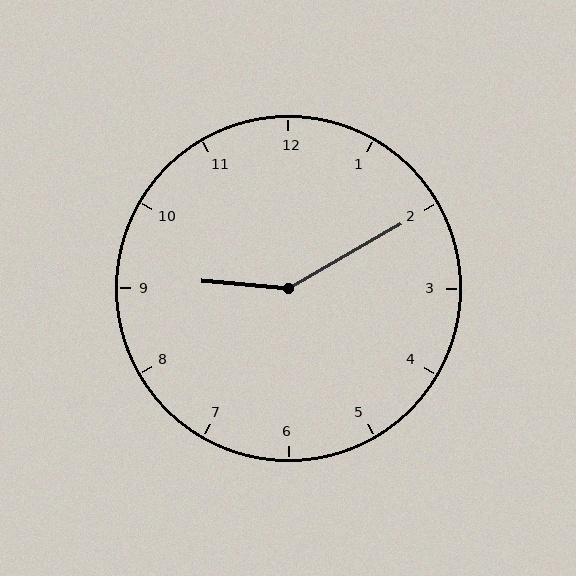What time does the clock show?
9:10.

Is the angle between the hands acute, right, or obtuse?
It is obtuse.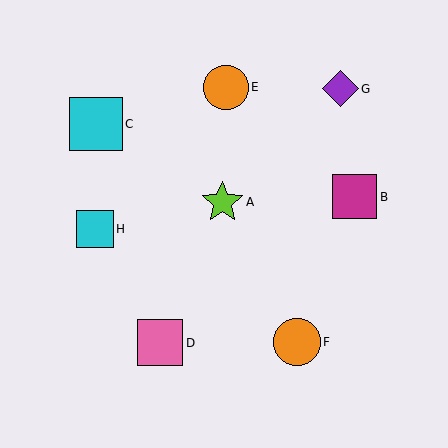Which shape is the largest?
The cyan square (labeled C) is the largest.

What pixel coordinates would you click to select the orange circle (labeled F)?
Click at (297, 342) to select the orange circle F.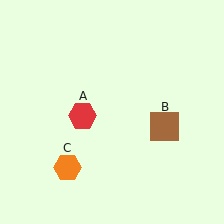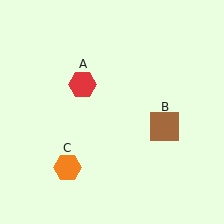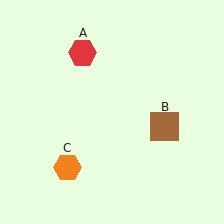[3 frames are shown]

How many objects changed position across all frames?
1 object changed position: red hexagon (object A).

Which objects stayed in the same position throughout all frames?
Brown square (object B) and orange hexagon (object C) remained stationary.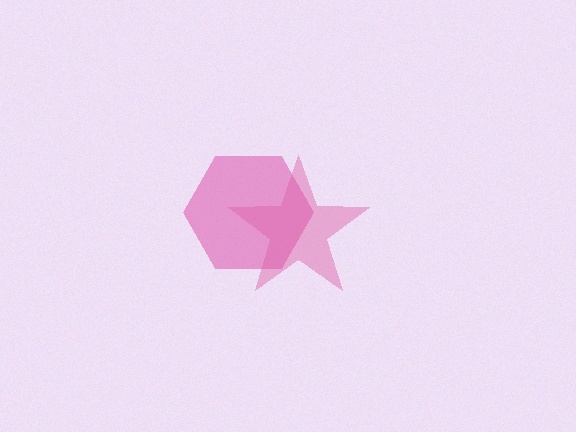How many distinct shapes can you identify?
There are 2 distinct shapes: a magenta hexagon, a pink star.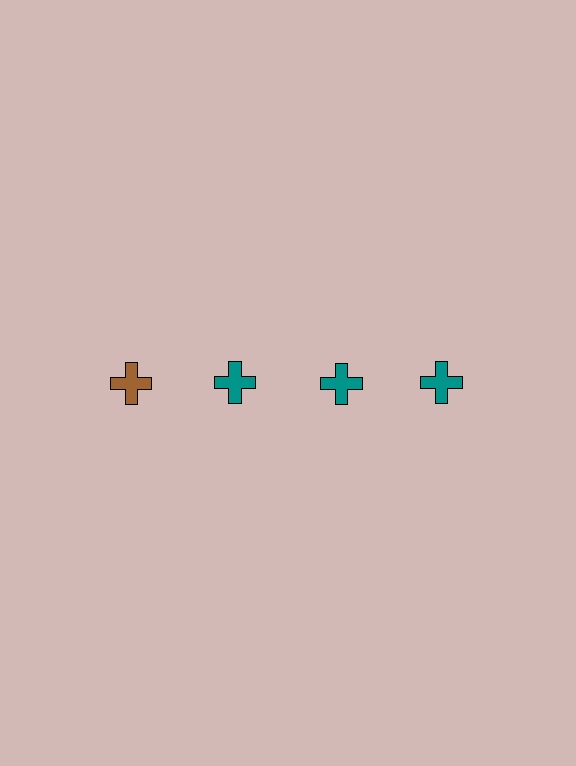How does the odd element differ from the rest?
It has a different color: brown instead of teal.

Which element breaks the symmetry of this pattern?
The brown cross in the top row, leftmost column breaks the symmetry. All other shapes are teal crosses.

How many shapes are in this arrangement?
There are 4 shapes arranged in a grid pattern.